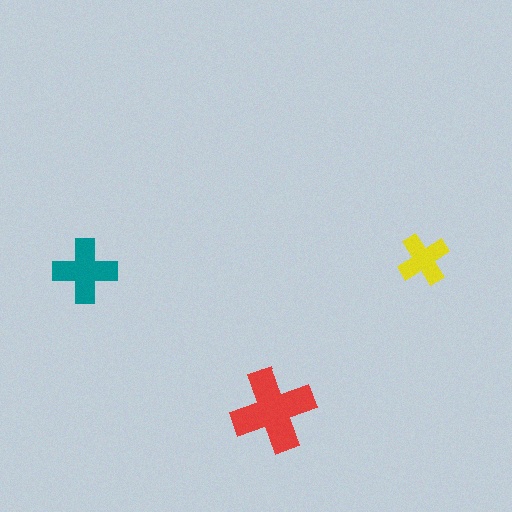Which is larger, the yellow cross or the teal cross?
The teal one.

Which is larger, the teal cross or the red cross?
The red one.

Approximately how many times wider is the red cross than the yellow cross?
About 1.5 times wider.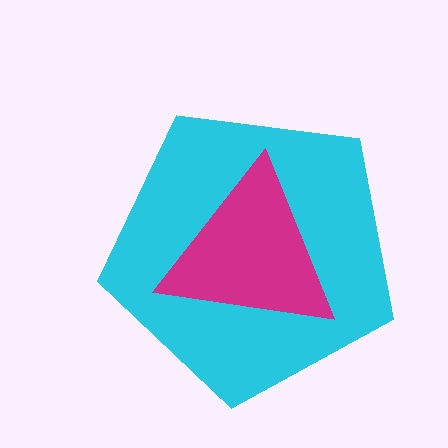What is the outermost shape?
The cyan pentagon.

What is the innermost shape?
The magenta triangle.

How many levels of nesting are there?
2.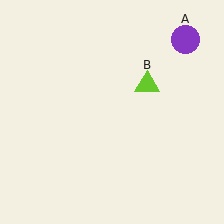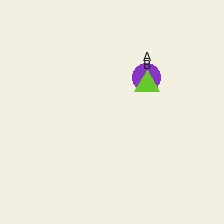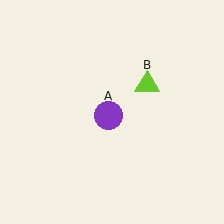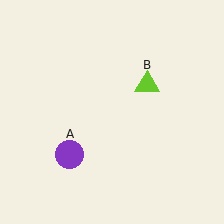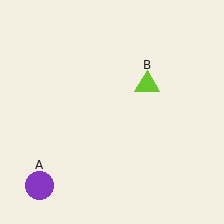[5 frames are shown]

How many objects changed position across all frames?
1 object changed position: purple circle (object A).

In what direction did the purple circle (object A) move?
The purple circle (object A) moved down and to the left.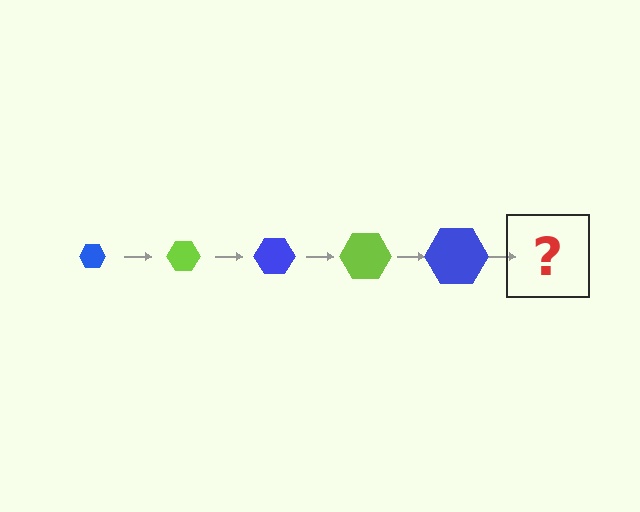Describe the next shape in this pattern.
It should be a lime hexagon, larger than the previous one.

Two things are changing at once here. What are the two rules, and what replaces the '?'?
The two rules are that the hexagon grows larger each step and the color cycles through blue and lime. The '?' should be a lime hexagon, larger than the previous one.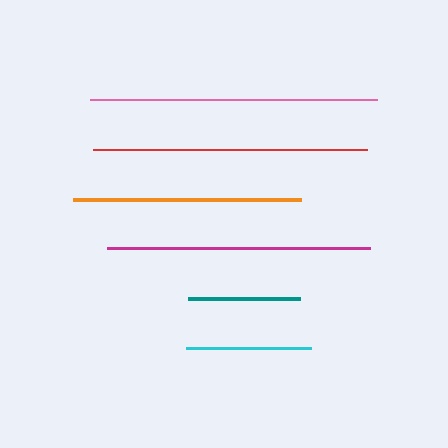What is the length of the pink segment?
The pink segment is approximately 287 pixels long.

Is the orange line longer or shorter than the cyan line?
The orange line is longer than the cyan line.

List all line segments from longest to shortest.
From longest to shortest: pink, red, magenta, orange, cyan, teal.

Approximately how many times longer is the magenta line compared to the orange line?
The magenta line is approximately 1.2 times the length of the orange line.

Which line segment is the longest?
The pink line is the longest at approximately 287 pixels.